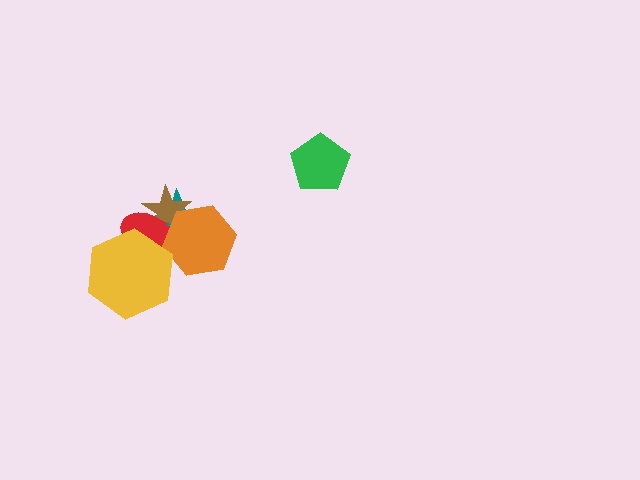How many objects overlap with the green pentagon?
0 objects overlap with the green pentagon.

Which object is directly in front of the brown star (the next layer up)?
The red ellipse is directly in front of the brown star.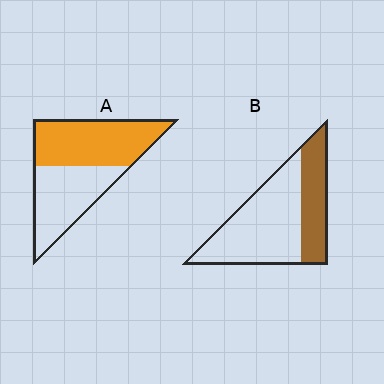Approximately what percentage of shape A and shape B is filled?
A is approximately 55% and B is approximately 35%.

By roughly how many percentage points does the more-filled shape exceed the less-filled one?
By roughly 20 percentage points (A over B).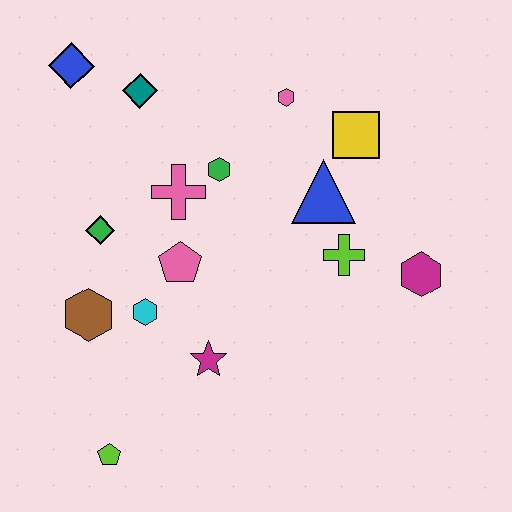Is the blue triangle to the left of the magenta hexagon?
Yes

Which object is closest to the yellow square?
The blue triangle is closest to the yellow square.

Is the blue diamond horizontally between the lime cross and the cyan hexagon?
No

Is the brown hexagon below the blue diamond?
Yes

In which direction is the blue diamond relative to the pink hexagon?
The blue diamond is to the left of the pink hexagon.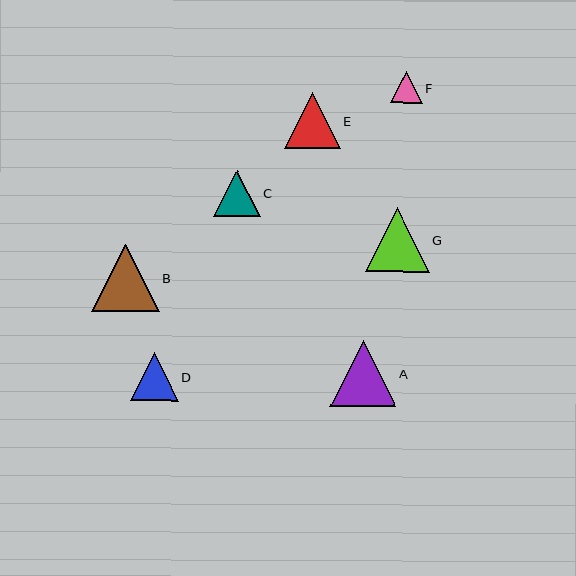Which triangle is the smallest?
Triangle F is the smallest with a size of approximately 32 pixels.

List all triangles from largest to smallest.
From largest to smallest: B, A, G, E, D, C, F.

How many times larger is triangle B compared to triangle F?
Triangle B is approximately 2.1 times the size of triangle F.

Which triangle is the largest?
Triangle B is the largest with a size of approximately 67 pixels.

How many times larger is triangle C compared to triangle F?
Triangle C is approximately 1.5 times the size of triangle F.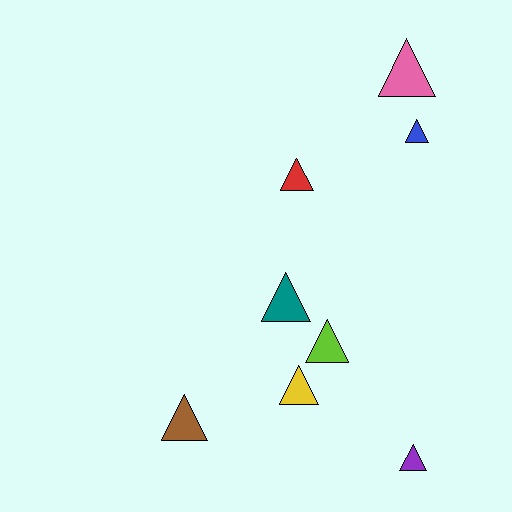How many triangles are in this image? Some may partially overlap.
There are 8 triangles.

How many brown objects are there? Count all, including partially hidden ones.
There is 1 brown object.